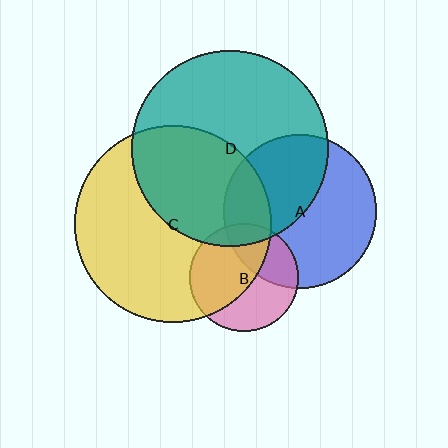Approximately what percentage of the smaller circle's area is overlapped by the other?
Approximately 55%.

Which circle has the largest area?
Circle D (teal).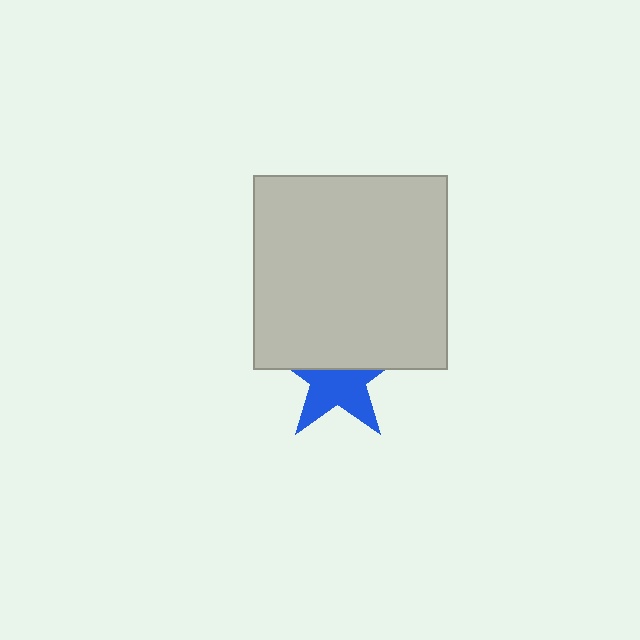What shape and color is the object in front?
The object in front is a light gray square.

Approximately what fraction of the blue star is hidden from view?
Roughly 45% of the blue star is hidden behind the light gray square.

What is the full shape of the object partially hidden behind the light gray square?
The partially hidden object is a blue star.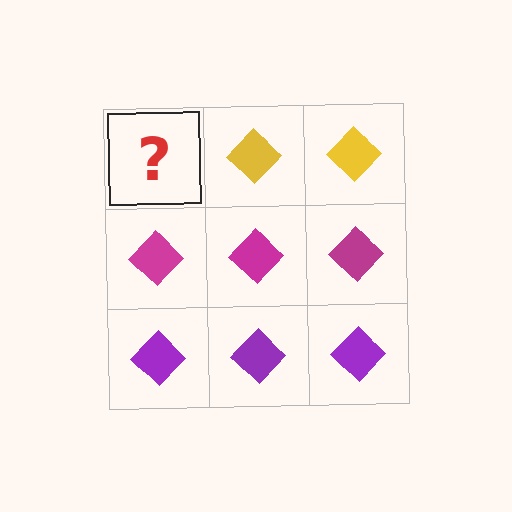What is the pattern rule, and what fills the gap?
The rule is that each row has a consistent color. The gap should be filled with a yellow diamond.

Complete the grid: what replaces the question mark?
The question mark should be replaced with a yellow diamond.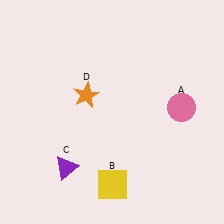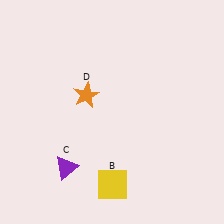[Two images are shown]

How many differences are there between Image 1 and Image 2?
There is 1 difference between the two images.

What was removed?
The pink circle (A) was removed in Image 2.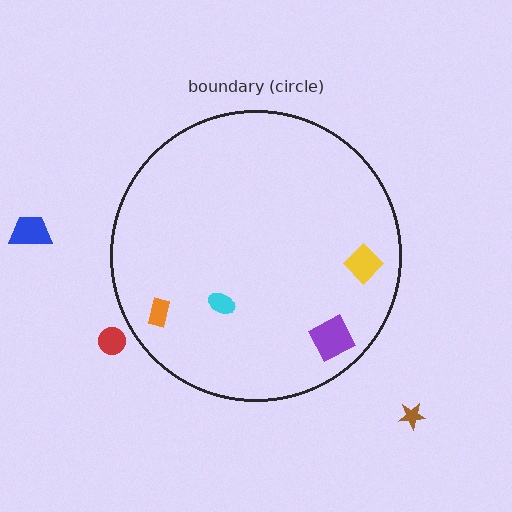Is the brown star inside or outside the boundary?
Outside.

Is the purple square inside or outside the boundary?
Inside.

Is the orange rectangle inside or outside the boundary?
Inside.